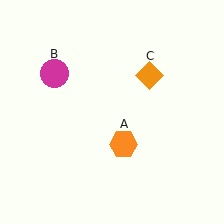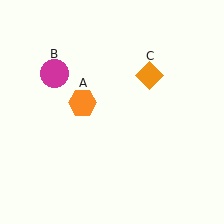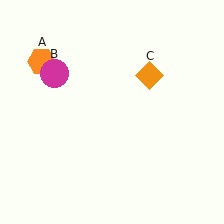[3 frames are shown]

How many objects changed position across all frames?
1 object changed position: orange hexagon (object A).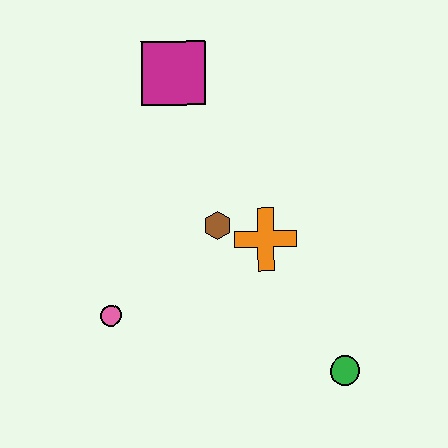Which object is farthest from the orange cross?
The magenta square is farthest from the orange cross.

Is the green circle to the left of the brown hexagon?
No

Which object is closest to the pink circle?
The brown hexagon is closest to the pink circle.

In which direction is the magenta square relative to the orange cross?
The magenta square is above the orange cross.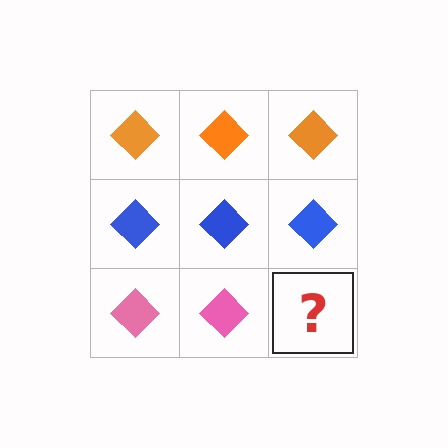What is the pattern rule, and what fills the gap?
The rule is that each row has a consistent color. The gap should be filled with a pink diamond.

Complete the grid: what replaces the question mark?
The question mark should be replaced with a pink diamond.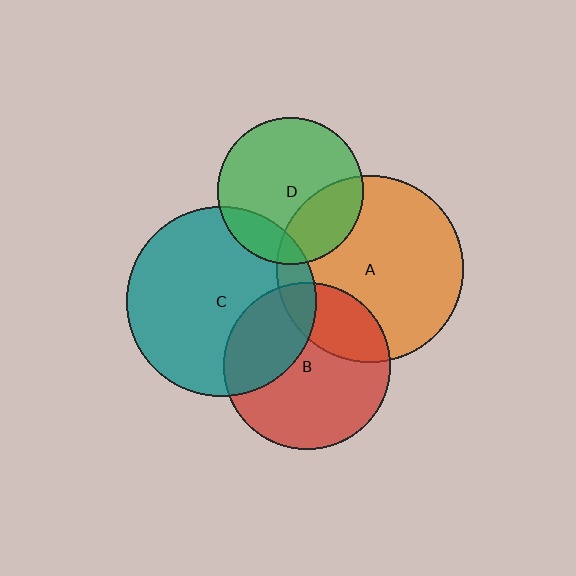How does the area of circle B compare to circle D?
Approximately 1.3 times.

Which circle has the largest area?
Circle C (teal).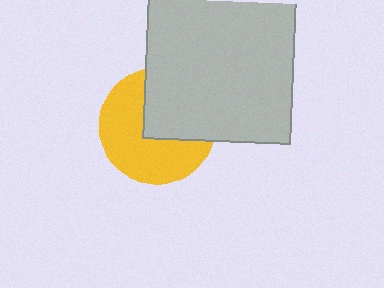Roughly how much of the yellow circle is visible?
About half of it is visible (roughly 57%).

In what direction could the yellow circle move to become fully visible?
The yellow circle could move toward the lower-left. That would shift it out from behind the light gray square entirely.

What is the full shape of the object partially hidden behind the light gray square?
The partially hidden object is a yellow circle.